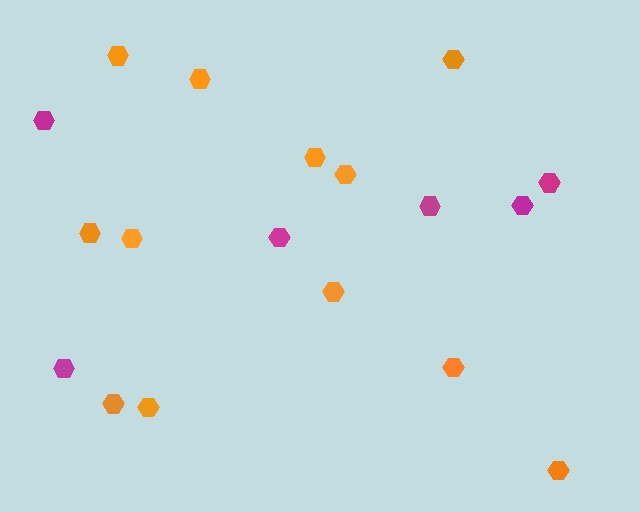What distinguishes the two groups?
There are 2 groups: one group of orange hexagons (12) and one group of magenta hexagons (6).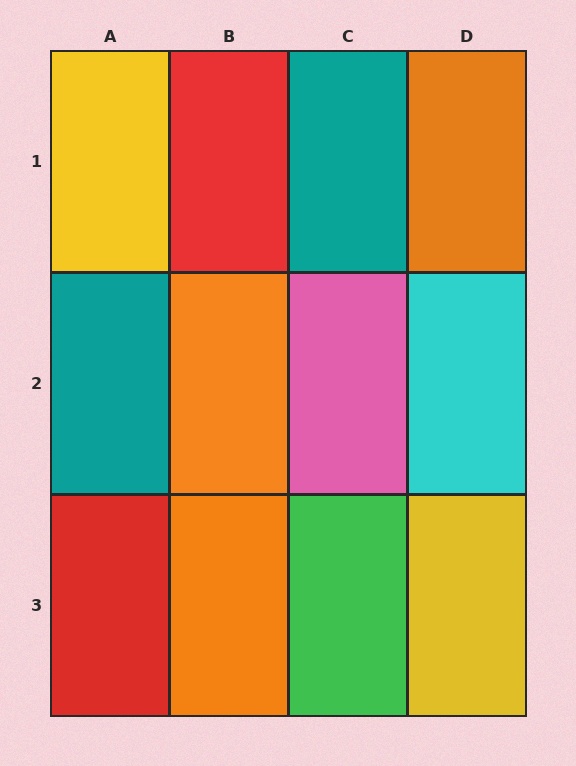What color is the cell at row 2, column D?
Cyan.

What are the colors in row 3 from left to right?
Red, orange, green, yellow.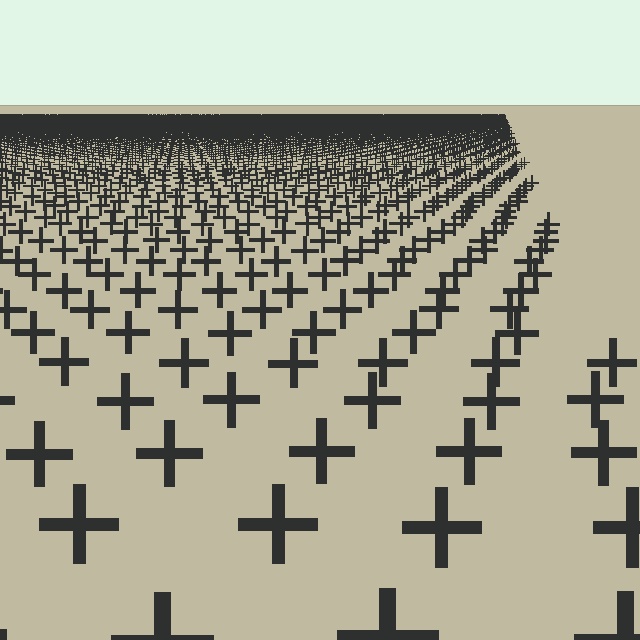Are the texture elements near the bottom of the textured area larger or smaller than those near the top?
Larger. Near the bottom, elements are closer to the viewer and appear at a bigger on-screen size.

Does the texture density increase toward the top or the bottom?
Density increases toward the top.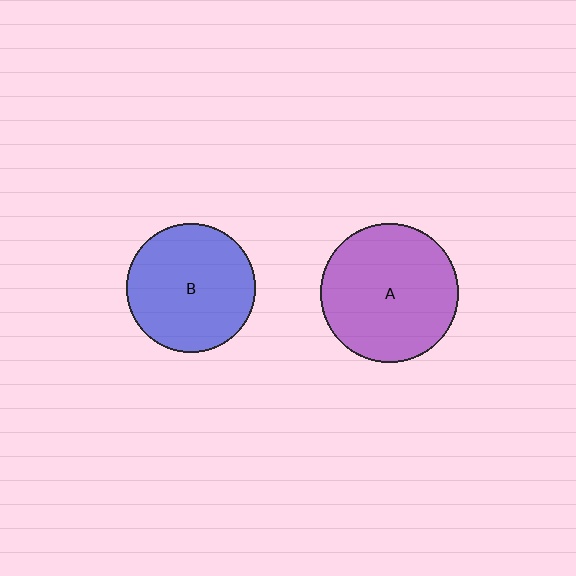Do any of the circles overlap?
No, none of the circles overlap.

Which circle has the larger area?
Circle A (purple).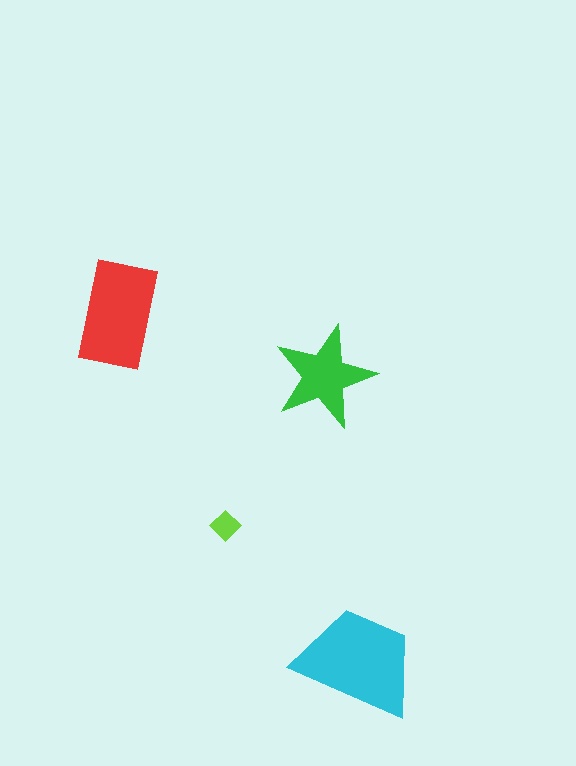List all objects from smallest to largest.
The lime diamond, the green star, the red rectangle, the cyan trapezoid.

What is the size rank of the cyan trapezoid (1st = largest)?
1st.